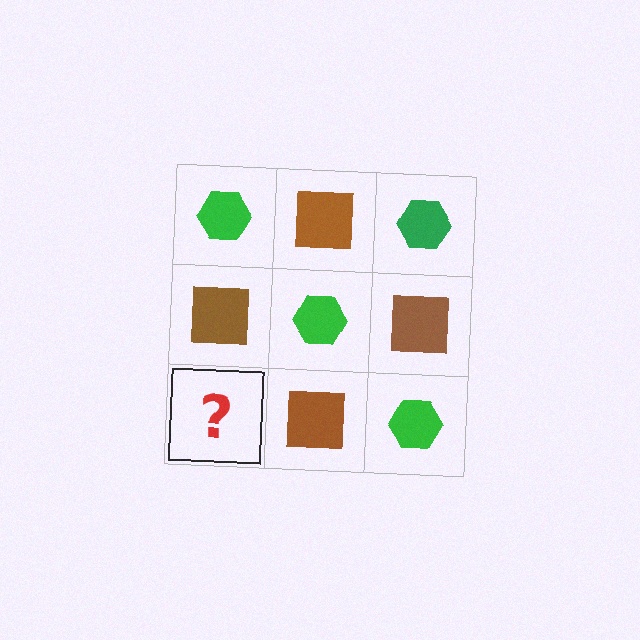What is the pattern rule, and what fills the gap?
The rule is that it alternates green hexagon and brown square in a checkerboard pattern. The gap should be filled with a green hexagon.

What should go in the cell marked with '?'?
The missing cell should contain a green hexagon.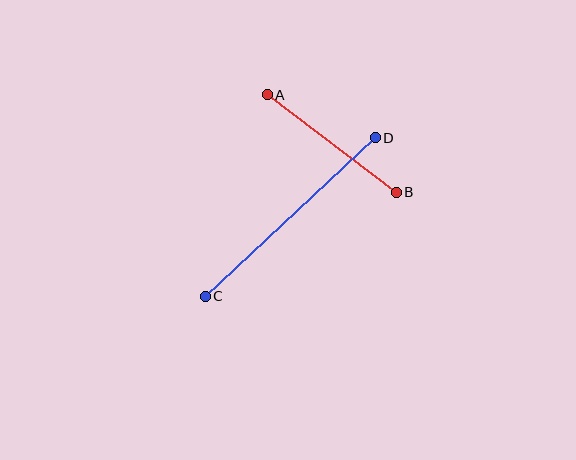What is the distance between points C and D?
The distance is approximately 233 pixels.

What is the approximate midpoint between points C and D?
The midpoint is at approximately (290, 217) pixels.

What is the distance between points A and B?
The distance is approximately 162 pixels.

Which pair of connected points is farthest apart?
Points C and D are farthest apart.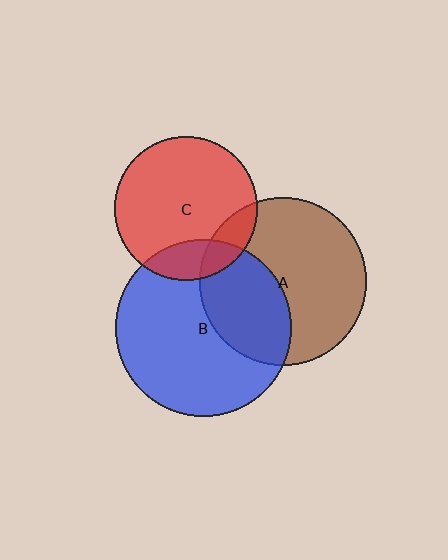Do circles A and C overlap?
Yes.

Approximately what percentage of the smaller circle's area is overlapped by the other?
Approximately 15%.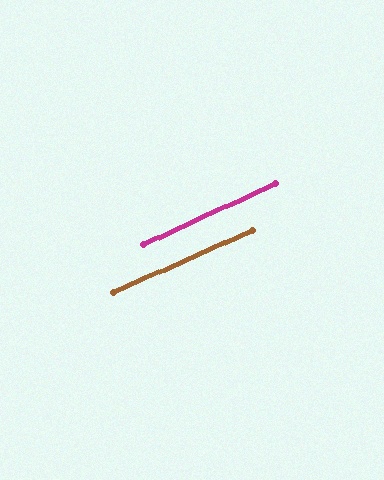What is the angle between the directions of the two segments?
Approximately 1 degree.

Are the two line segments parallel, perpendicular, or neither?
Parallel — their directions differ by only 1.2°.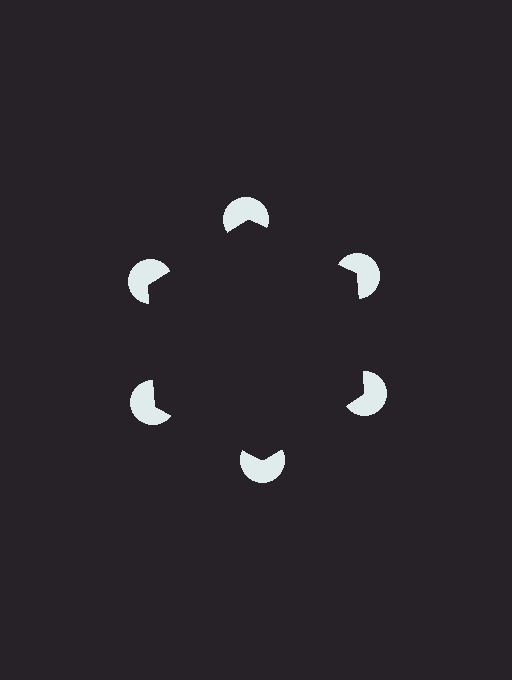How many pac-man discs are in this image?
There are 6 — one at each vertex of the illusory hexagon.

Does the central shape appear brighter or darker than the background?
It typically appears slightly darker than the background, even though no actual brightness change is drawn.